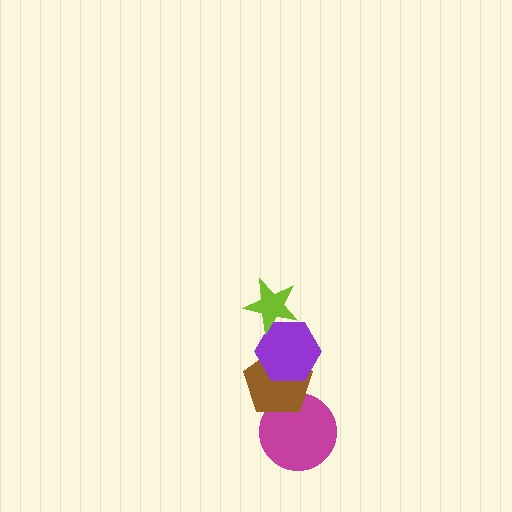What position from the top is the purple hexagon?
The purple hexagon is 2nd from the top.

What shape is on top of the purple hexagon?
The lime star is on top of the purple hexagon.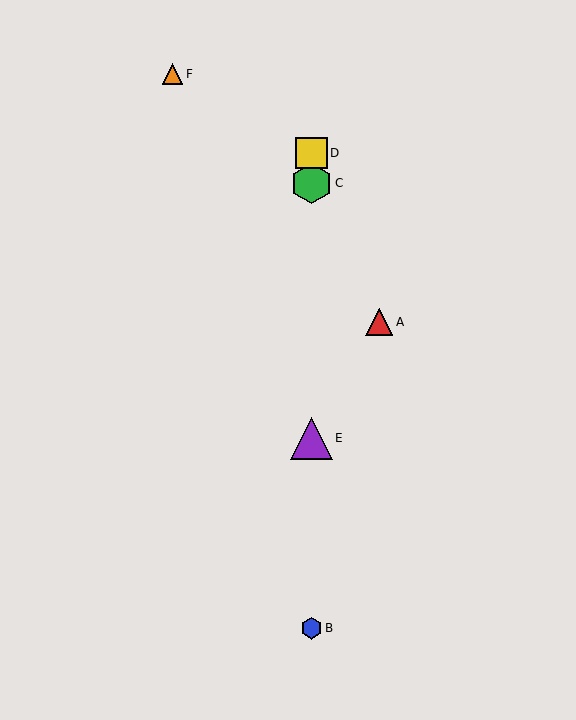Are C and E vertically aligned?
Yes, both are at x≈312.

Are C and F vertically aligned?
No, C is at x≈312 and F is at x≈172.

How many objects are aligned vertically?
4 objects (B, C, D, E) are aligned vertically.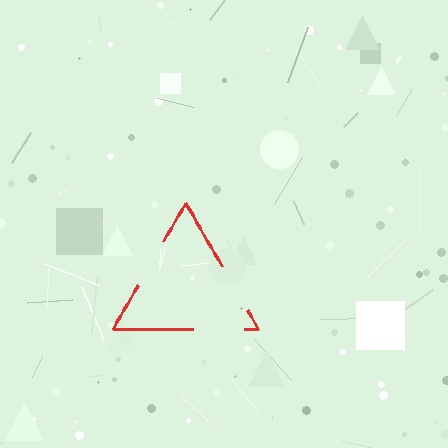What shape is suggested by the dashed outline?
The dashed outline suggests a triangle.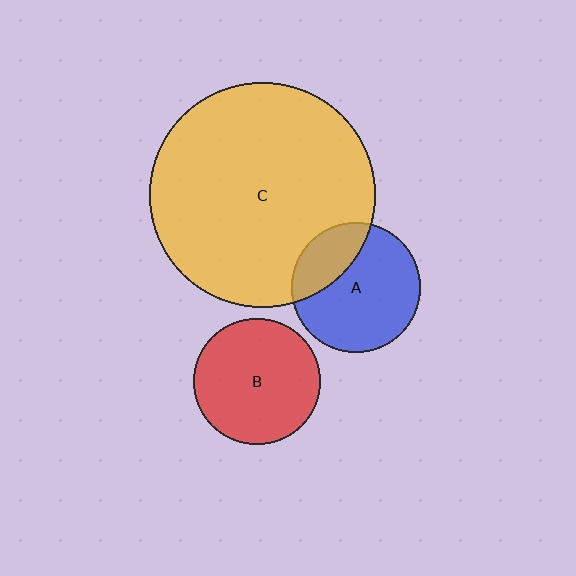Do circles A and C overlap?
Yes.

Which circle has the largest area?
Circle C (yellow).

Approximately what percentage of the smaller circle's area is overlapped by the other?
Approximately 25%.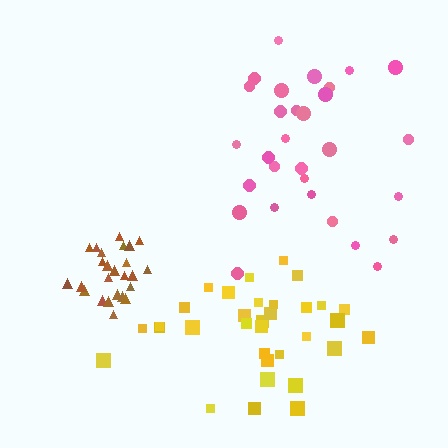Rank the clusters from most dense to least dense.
brown, yellow, pink.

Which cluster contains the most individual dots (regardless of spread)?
Yellow (33).